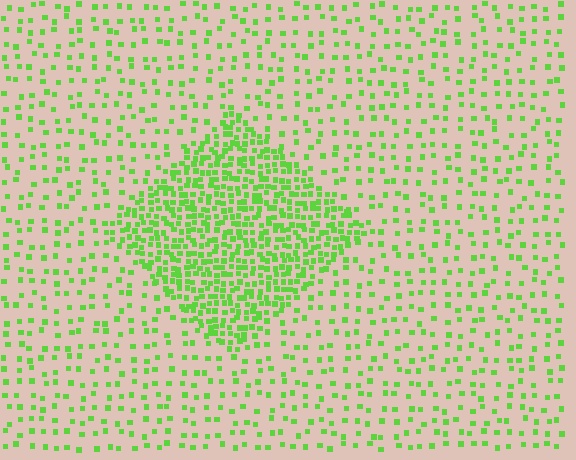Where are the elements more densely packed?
The elements are more densely packed inside the diamond boundary.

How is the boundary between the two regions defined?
The boundary is defined by a change in element density (approximately 2.9x ratio). All elements are the same color, size, and shape.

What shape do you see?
I see a diamond.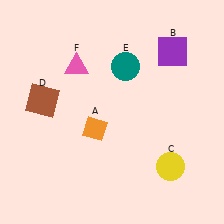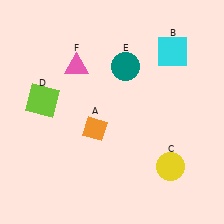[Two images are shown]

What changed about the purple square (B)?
In Image 1, B is purple. In Image 2, it changed to cyan.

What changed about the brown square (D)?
In Image 1, D is brown. In Image 2, it changed to lime.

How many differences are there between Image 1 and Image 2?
There are 2 differences between the two images.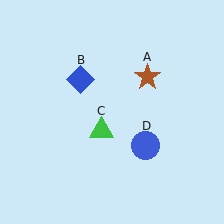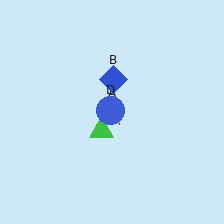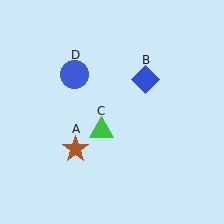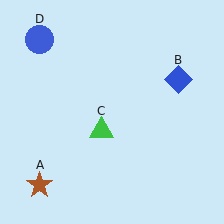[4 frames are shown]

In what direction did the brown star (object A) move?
The brown star (object A) moved down and to the left.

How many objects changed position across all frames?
3 objects changed position: brown star (object A), blue diamond (object B), blue circle (object D).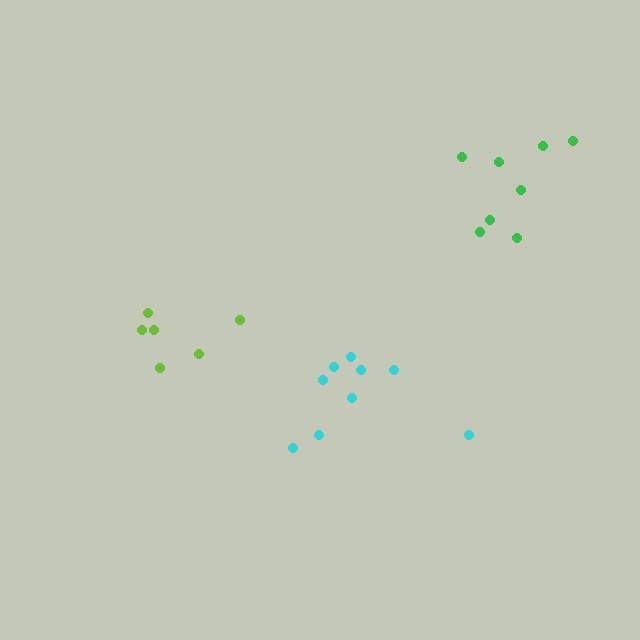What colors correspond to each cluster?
The clusters are colored: lime, cyan, green.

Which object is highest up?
The green cluster is topmost.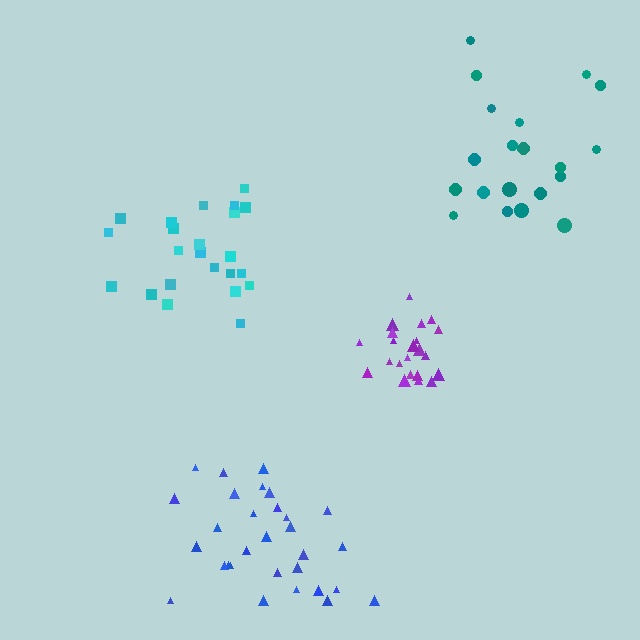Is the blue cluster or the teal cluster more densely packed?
Blue.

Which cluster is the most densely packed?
Purple.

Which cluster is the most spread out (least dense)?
Teal.